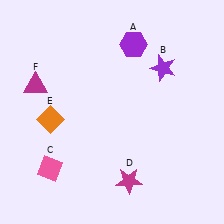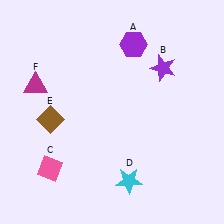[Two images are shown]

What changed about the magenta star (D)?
In Image 1, D is magenta. In Image 2, it changed to cyan.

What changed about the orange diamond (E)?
In Image 1, E is orange. In Image 2, it changed to brown.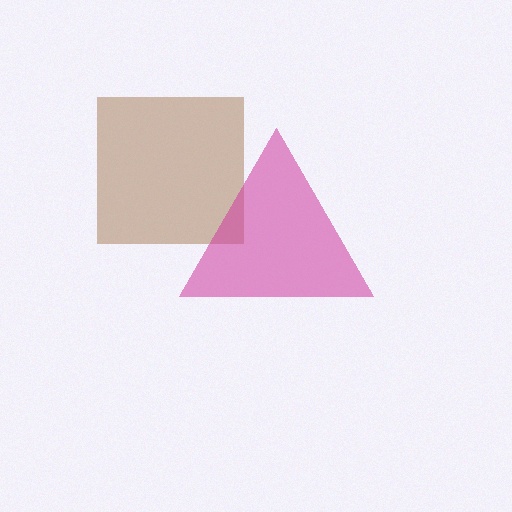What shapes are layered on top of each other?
The layered shapes are: a brown square, a magenta triangle.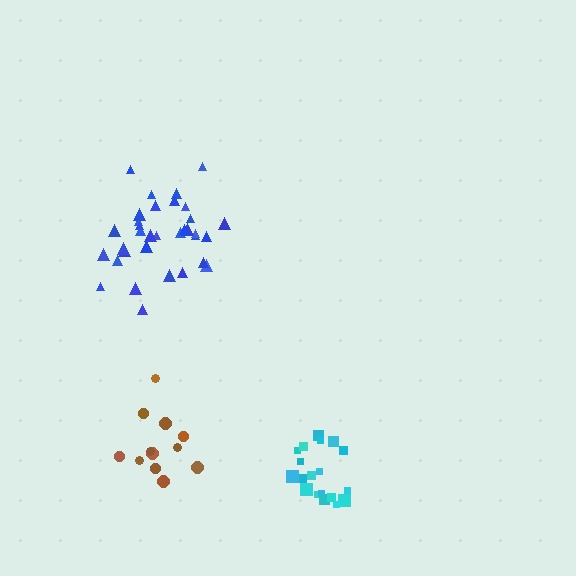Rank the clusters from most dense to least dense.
blue, cyan, brown.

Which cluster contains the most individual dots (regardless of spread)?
Blue (34).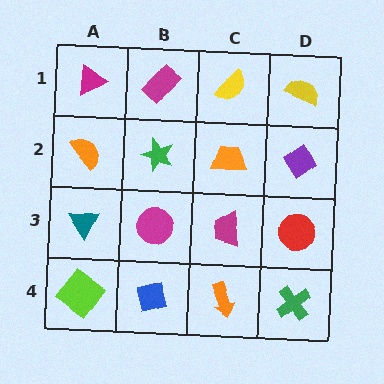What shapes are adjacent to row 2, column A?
A magenta triangle (row 1, column A), a teal triangle (row 3, column A), a green star (row 2, column B).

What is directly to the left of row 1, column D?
A yellow semicircle.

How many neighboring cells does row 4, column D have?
2.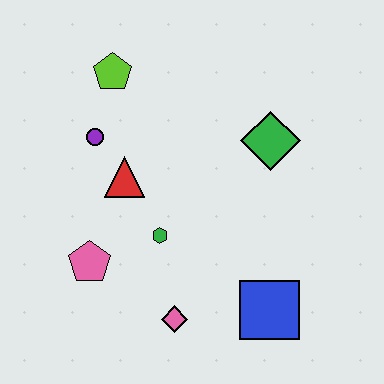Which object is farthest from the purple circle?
The blue square is farthest from the purple circle.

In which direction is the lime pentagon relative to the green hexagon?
The lime pentagon is above the green hexagon.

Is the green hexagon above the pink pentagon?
Yes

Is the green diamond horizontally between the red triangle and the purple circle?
No